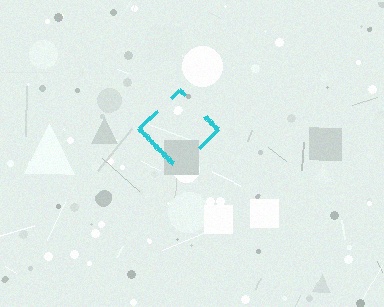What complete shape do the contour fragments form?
The contour fragments form a diamond.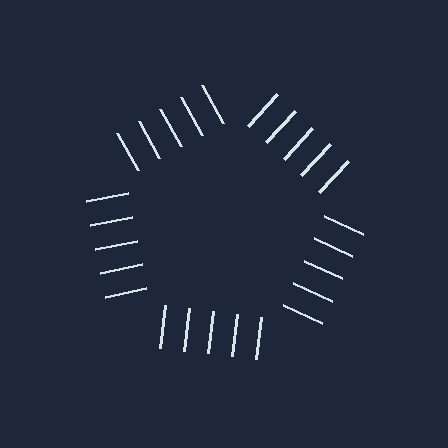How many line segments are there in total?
25 — 5 along each of the 5 edges.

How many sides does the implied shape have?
5 sides — the line-ends trace a pentagon.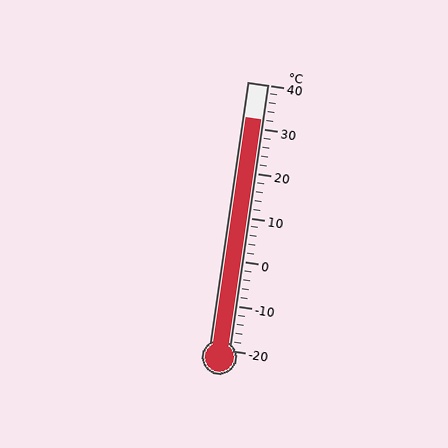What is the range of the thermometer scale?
The thermometer scale ranges from -20°C to 40°C.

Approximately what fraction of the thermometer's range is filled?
The thermometer is filled to approximately 85% of its range.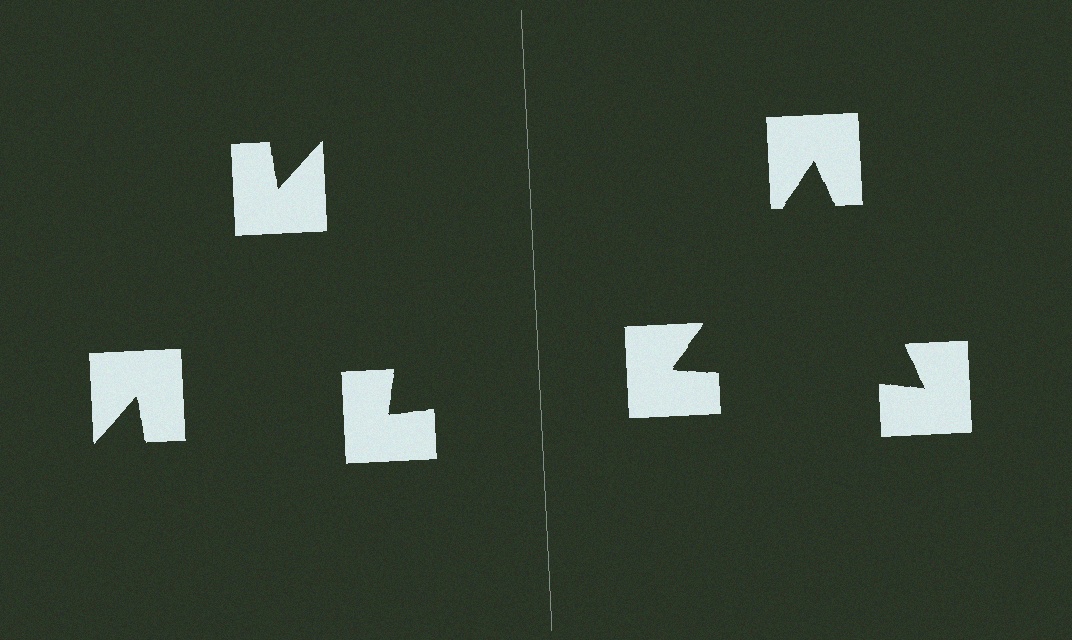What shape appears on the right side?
An illusory triangle.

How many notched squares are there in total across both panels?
6 — 3 on each side.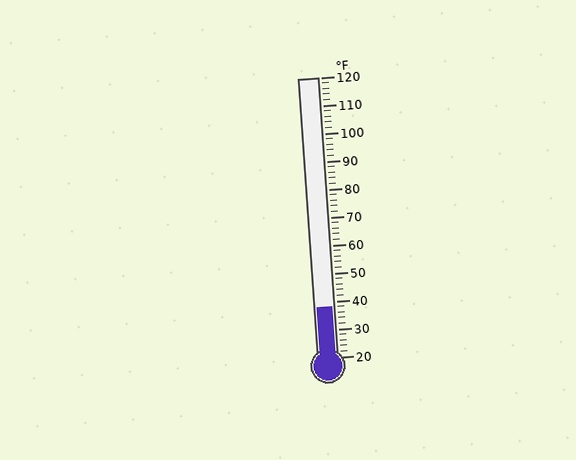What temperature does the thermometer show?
The thermometer shows approximately 38°F.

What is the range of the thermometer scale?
The thermometer scale ranges from 20°F to 120°F.